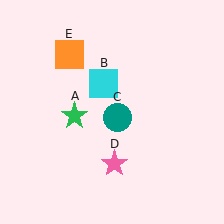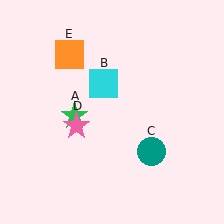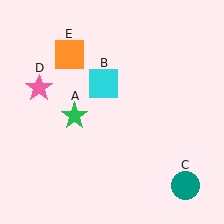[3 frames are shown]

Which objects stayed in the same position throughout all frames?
Green star (object A) and cyan square (object B) and orange square (object E) remained stationary.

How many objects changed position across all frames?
2 objects changed position: teal circle (object C), pink star (object D).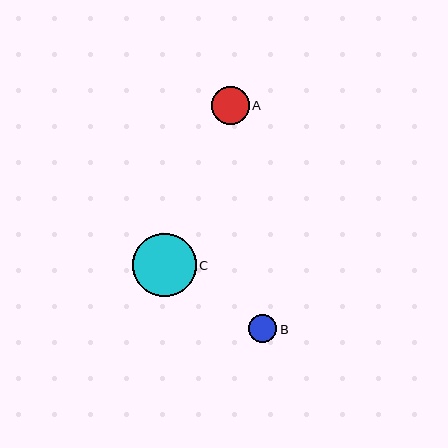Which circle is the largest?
Circle C is the largest with a size of approximately 63 pixels.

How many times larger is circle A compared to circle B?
Circle A is approximately 1.4 times the size of circle B.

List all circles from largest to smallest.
From largest to smallest: C, A, B.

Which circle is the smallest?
Circle B is the smallest with a size of approximately 28 pixels.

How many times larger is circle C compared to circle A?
Circle C is approximately 1.7 times the size of circle A.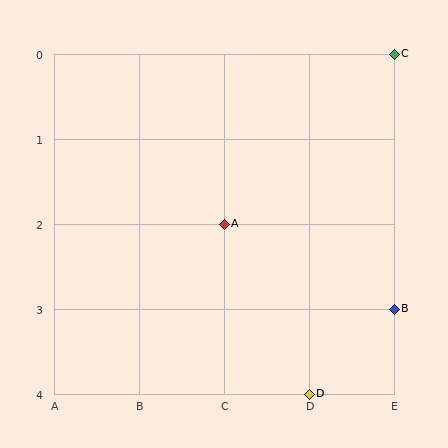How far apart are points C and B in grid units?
Points C and B are 3 rows apart.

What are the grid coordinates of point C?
Point C is at grid coordinates (E, 0).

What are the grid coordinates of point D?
Point D is at grid coordinates (D, 4).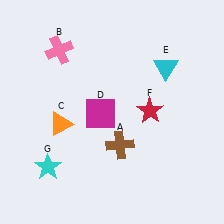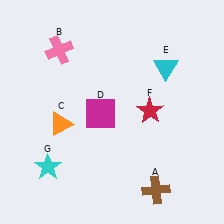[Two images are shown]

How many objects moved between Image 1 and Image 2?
1 object moved between the two images.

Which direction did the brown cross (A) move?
The brown cross (A) moved down.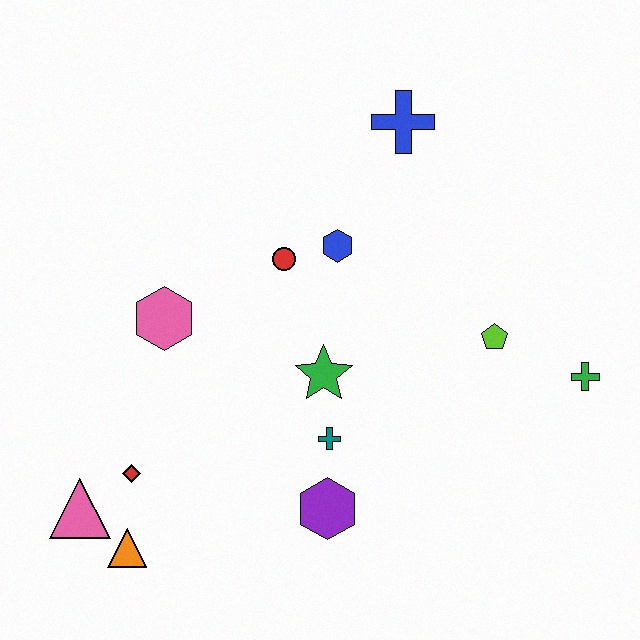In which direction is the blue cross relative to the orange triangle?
The blue cross is above the orange triangle.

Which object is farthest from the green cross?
The pink triangle is farthest from the green cross.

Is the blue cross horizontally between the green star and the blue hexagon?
No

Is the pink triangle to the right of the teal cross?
No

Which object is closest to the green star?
The teal cross is closest to the green star.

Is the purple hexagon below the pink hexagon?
Yes